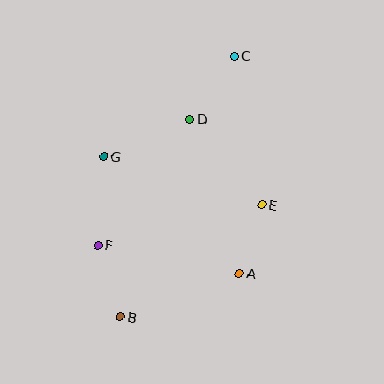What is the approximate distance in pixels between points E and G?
The distance between E and G is approximately 165 pixels.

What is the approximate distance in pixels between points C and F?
The distance between C and F is approximately 233 pixels.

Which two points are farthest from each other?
Points B and C are farthest from each other.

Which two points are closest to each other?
Points A and E are closest to each other.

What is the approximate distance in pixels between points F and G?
The distance between F and G is approximately 89 pixels.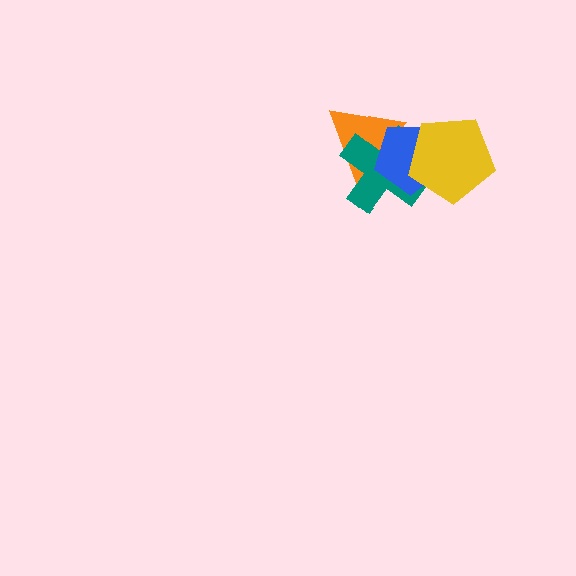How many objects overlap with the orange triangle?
2 objects overlap with the orange triangle.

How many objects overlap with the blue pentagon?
3 objects overlap with the blue pentagon.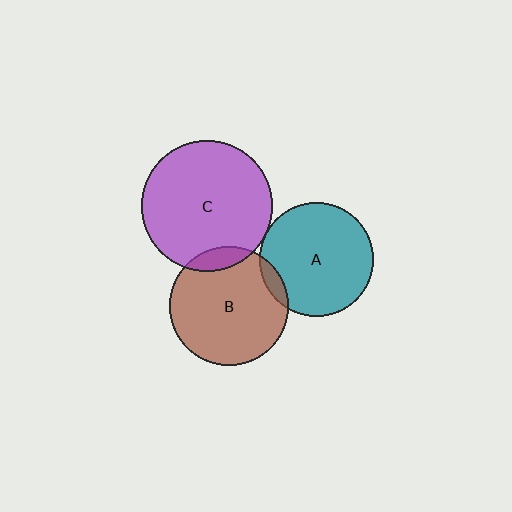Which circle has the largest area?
Circle C (purple).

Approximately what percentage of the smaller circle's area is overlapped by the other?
Approximately 5%.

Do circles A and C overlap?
Yes.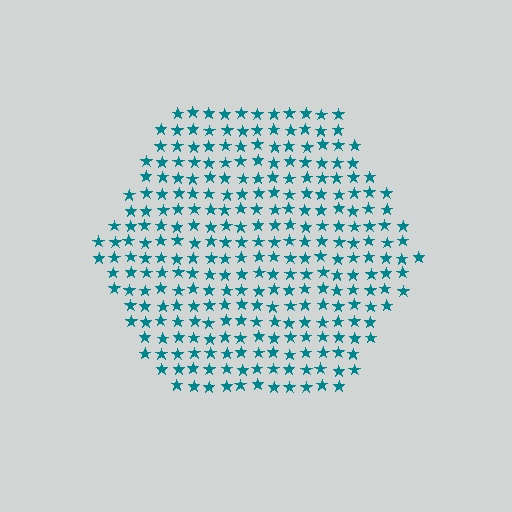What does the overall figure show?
The overall figure shows a hexagon.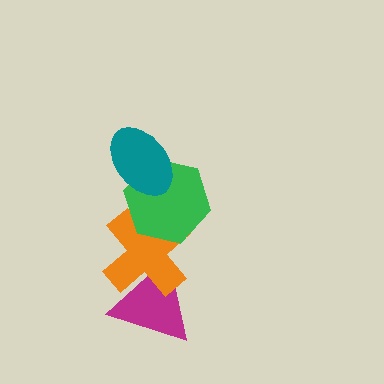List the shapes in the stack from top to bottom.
From top to bottom: the teal ellipse, the green hexagon, the orange cross, the magenta triangle.